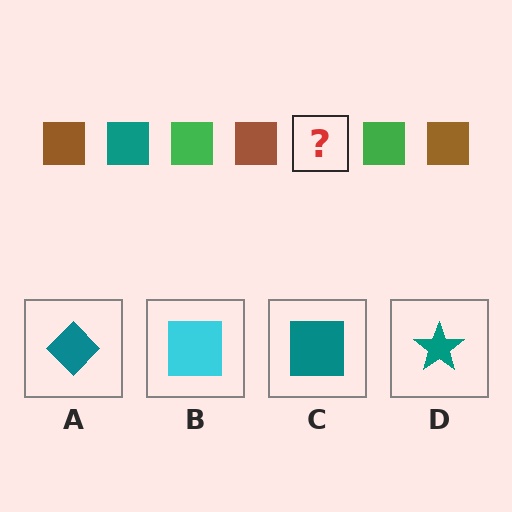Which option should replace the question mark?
Option C.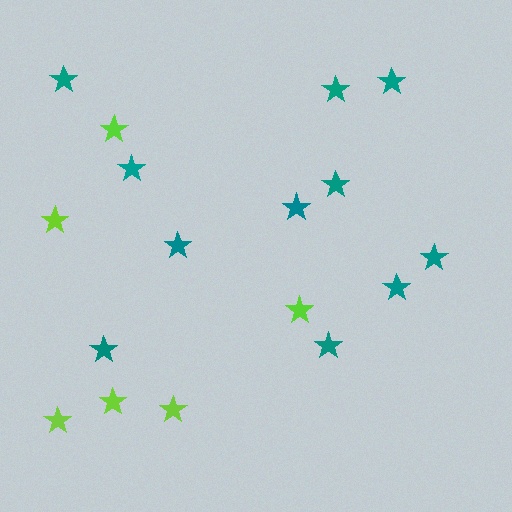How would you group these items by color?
There are 2 groups: one group of teal stars (11) and one group of lime stars (6).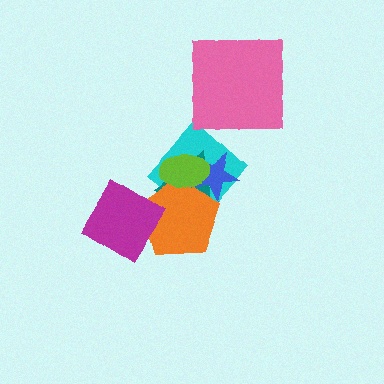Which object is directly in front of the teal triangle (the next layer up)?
The orange pentagon is directly in front of the teal triangle.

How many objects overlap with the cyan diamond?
4 objects overlap with the cyan diamond.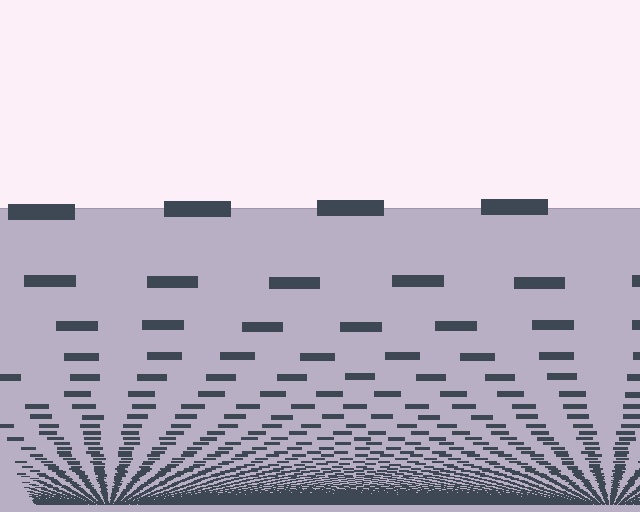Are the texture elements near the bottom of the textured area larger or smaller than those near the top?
Smaller. The gradient is inverted — elements near the bottom are smaller and denser.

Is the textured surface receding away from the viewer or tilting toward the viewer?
The surface appears to tilt toward the viewer. Texture elements get larger and sparser toward the top.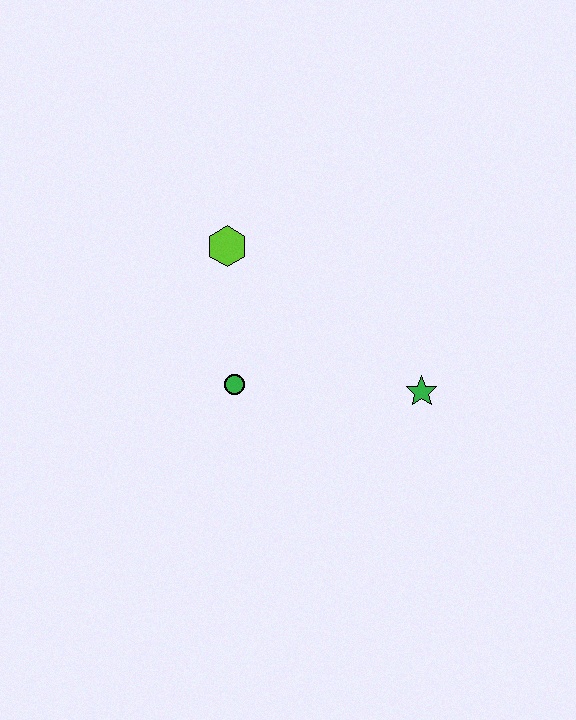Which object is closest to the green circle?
The lime hexagon is closest to the green circle.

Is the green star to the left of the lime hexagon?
No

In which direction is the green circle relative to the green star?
The green circle is to the left of the green star.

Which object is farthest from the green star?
The lime hexagon is farthest from the green star.